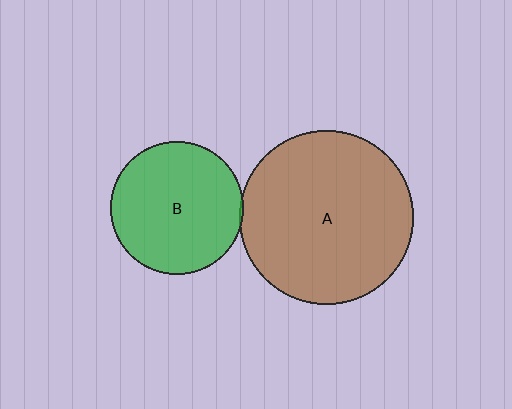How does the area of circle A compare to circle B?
Approximately 1.7 times.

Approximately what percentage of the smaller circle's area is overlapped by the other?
Approximately 5%.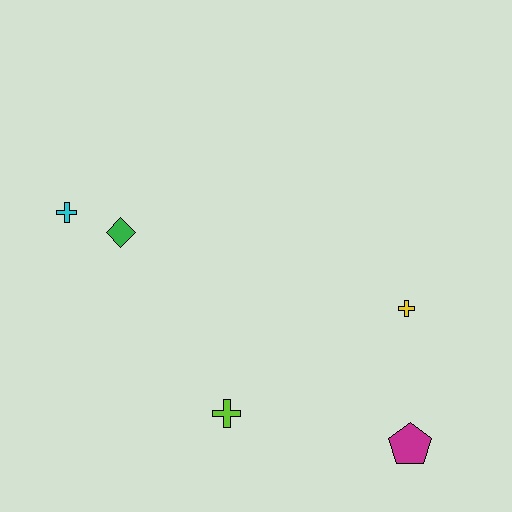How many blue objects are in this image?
There are no blue objects.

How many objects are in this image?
There are 5 objects.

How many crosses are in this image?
There are 3 crosses.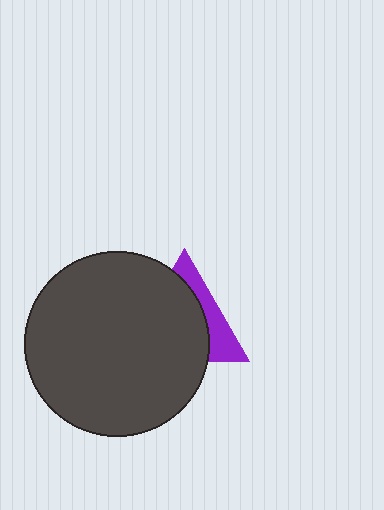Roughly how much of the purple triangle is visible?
A small part of it is visible (roughly 32%).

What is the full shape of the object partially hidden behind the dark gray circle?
The partially hidden object is a purple triangle.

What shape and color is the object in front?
The object in front is a dark gray circle.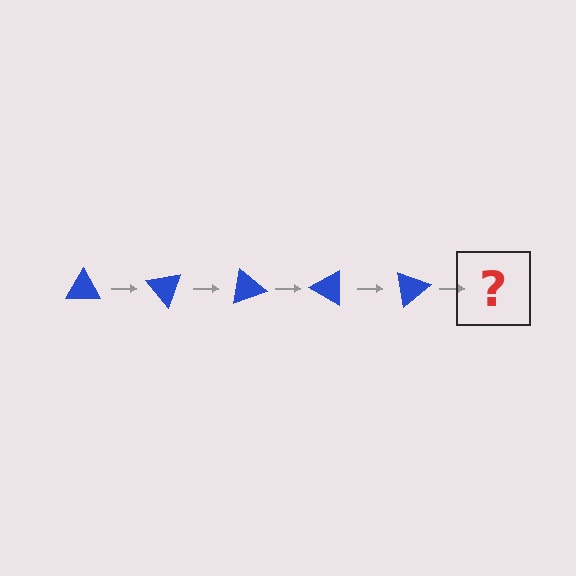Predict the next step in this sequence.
The next step is a blue triangle rotated 250 degrees.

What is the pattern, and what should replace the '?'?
The pattern is that the triangle rotates 50 degrees each step. The '?' should be a blue triangle rotated 250 degrees.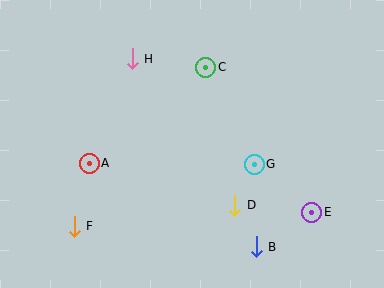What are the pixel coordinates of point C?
Point C is at (206, 67).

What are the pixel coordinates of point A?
Point A is at (89, 163).